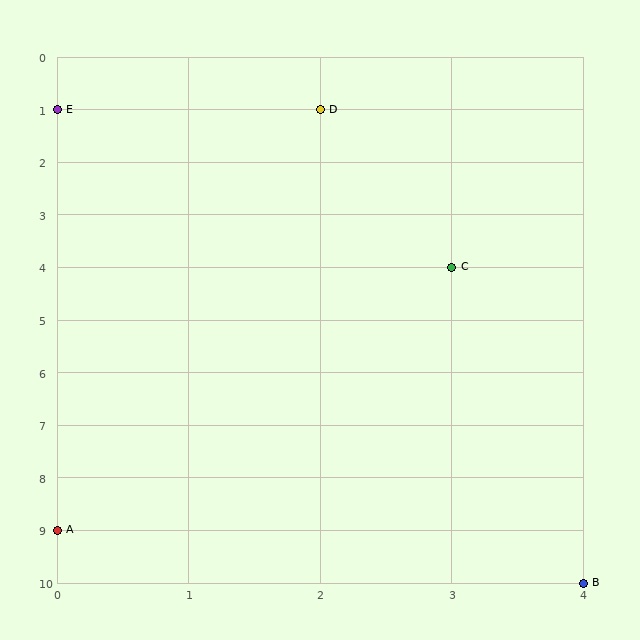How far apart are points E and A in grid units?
Points E and A are 8 rows apart.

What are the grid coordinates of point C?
Point C is at grid coordinates (3, 4).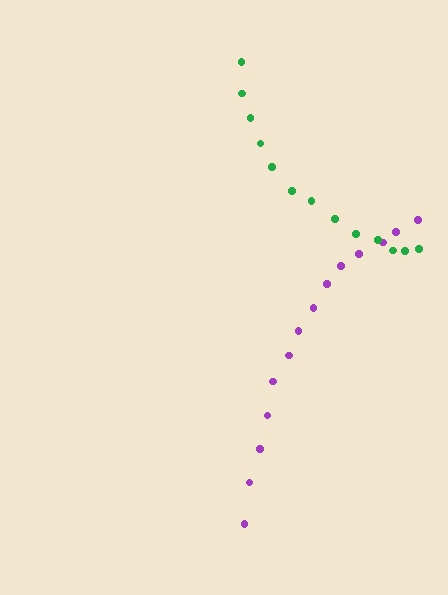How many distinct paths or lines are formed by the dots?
There are 2 distinct paths.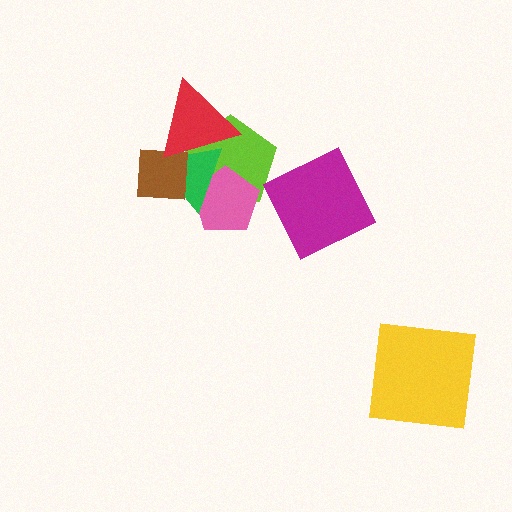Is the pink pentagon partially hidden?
Yes, it is partially covered by another shape.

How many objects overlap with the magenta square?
0 objects overlap with the magenta square.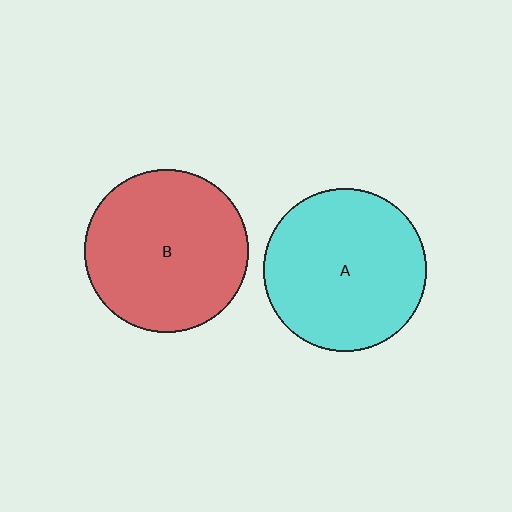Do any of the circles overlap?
No, none of the circles overlap.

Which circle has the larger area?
Circle B (red).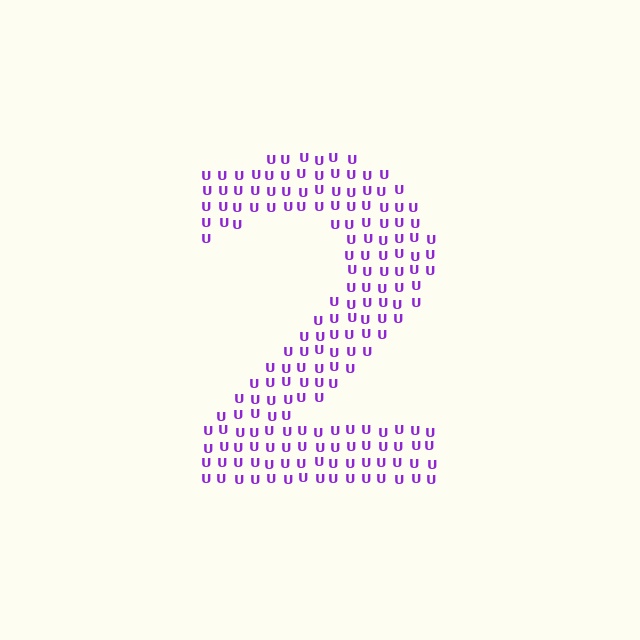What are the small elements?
The small elements are letter U's.